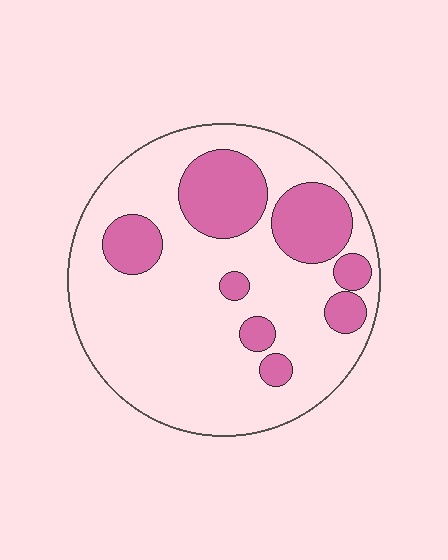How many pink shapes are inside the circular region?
8.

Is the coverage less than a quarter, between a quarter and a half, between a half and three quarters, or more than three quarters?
Between a quarter and a half.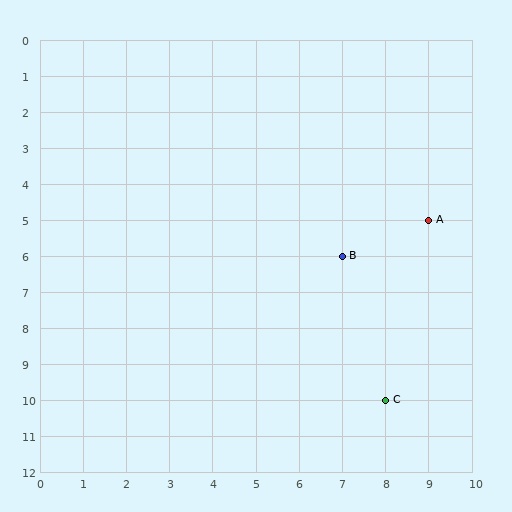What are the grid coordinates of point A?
Point A is at grid coordinates (9, 5).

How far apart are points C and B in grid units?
Points C and B are 1 column and 4 rows apart (about 4.1 grid units diagonally).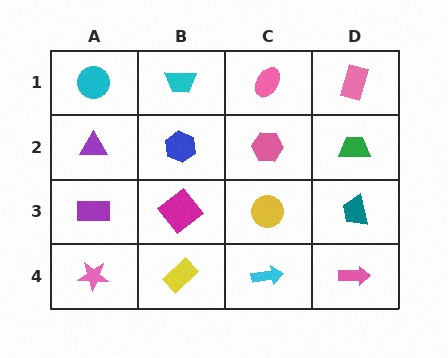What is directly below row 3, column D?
A pink arrow.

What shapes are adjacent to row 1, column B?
A blue hexagon (row 2, column B), a cyan circle (row 1, column A), a pink ellipse (row 1, column C).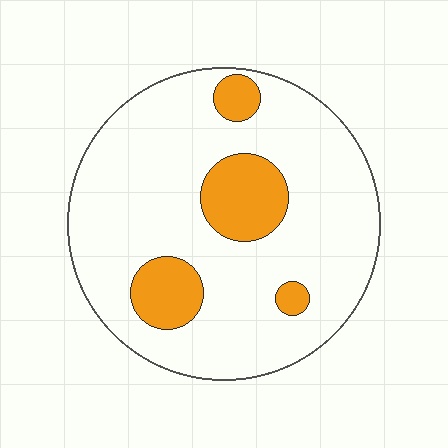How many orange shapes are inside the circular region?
4.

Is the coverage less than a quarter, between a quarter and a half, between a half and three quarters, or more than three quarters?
Less than a quarter.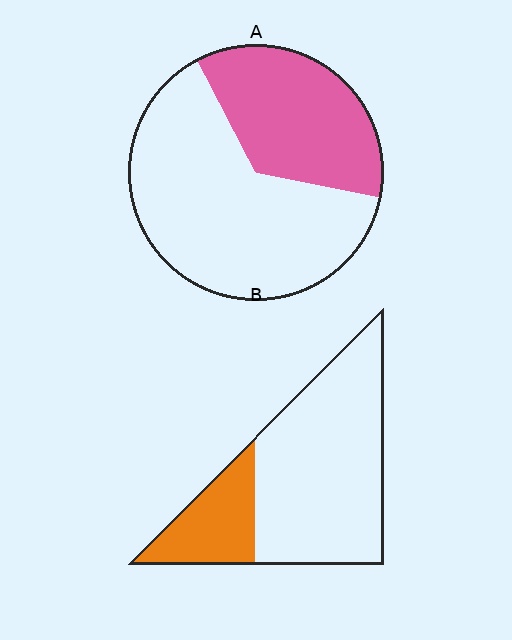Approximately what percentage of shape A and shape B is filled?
A is approximately 35% and B is approximately 25%.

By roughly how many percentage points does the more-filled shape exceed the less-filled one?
By roughly 10 percentage points (A over B).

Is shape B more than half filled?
No.